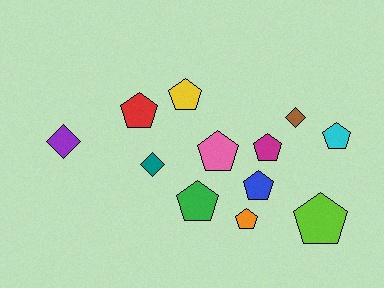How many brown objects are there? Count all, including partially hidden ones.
There is 1 brown object.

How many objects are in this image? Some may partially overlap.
There are 12 objects.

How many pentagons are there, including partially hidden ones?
There are 9 pentagons.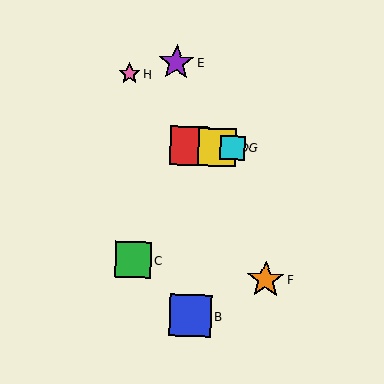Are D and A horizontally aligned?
Yes, both are at y≈147.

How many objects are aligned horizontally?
3 objects (A, D, G) are aligned horizontally.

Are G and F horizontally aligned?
No, G is at y≈148 and F is at y≈280.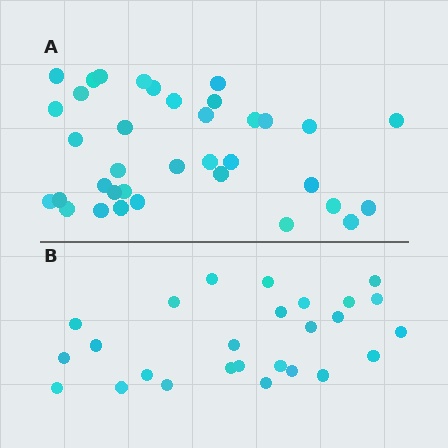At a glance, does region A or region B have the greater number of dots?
Region A (the top region) has more dots.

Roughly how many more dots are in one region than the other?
Region A has roughly 10 or so more dots than region B.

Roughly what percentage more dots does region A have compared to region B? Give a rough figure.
About 40% more.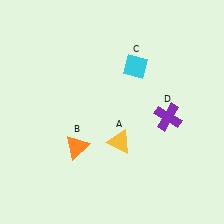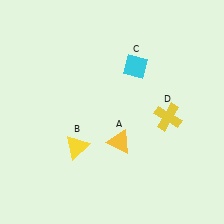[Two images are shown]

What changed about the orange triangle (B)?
In Image 1, B is orange. In Image 2, it changed to yellow.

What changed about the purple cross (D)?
In Image 1, D is purple. In Image 2, it changed to yellow.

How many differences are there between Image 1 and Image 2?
There are 2 differences between the two images.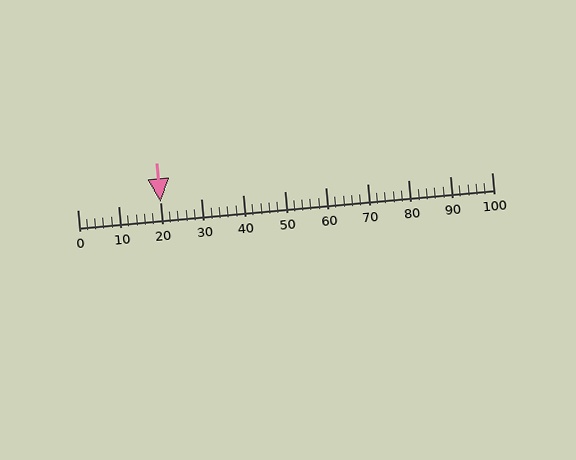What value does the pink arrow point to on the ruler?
The pink arrow points to approximately 20.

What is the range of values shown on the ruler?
The ruler shows values from 0 to 100.